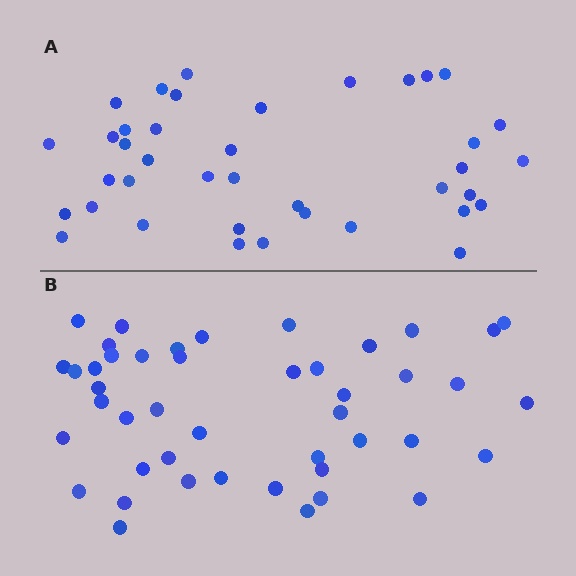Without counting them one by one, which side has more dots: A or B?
Region B (the bottom region) has more dots.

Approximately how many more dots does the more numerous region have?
Region B has about 6 more dots than region A.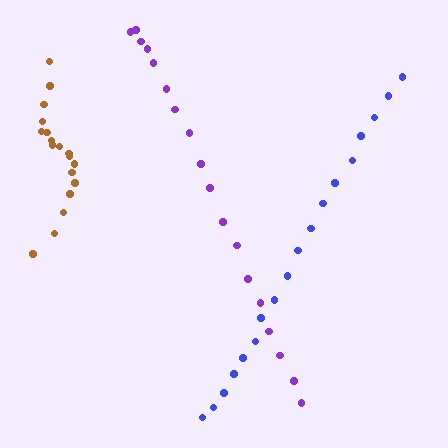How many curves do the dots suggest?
There are 3 distinct paths.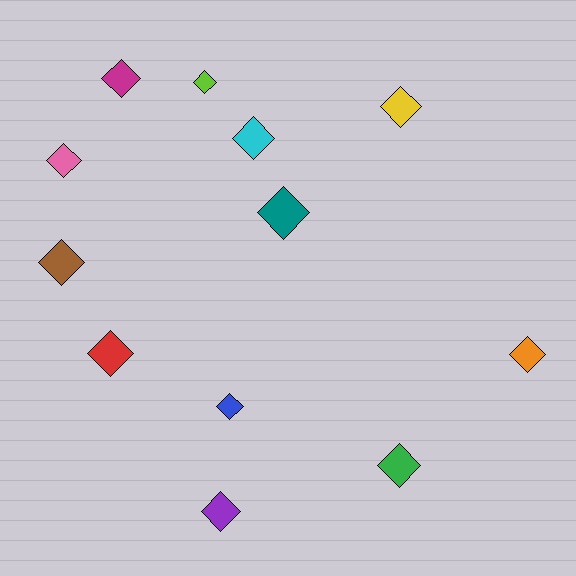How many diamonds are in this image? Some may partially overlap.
There are 12 diamonds.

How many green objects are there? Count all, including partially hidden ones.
There is 1 green object.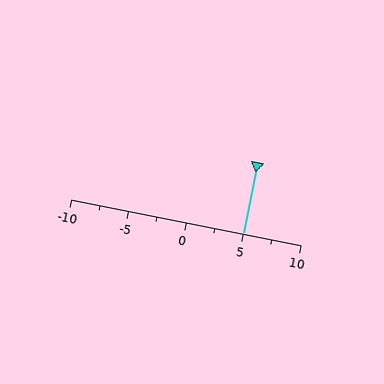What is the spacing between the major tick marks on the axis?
The major ticks are spaced 5 apart.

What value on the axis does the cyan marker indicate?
The marker indicates approximately 5.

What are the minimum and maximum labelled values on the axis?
The axis runs from -10 to 10.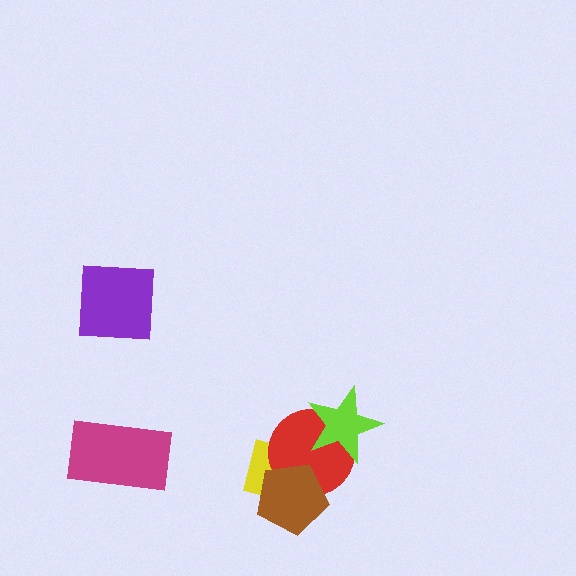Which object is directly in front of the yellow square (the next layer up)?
The red circle is directly in front of the yellow square.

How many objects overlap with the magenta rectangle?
0 objects overlap with the magenta rectangle.